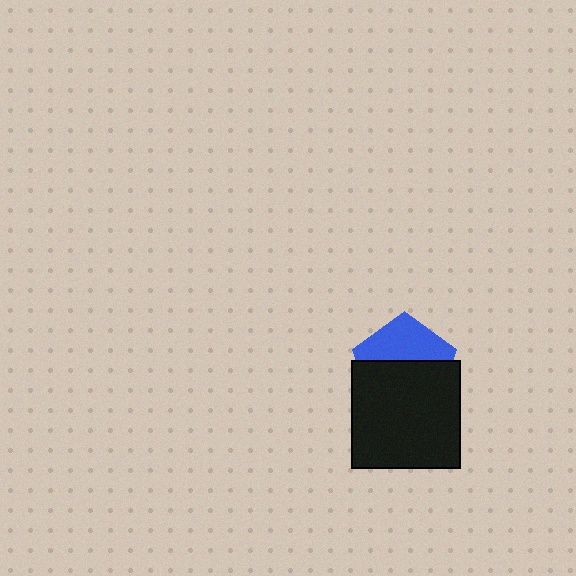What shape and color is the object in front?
The object in front is a black square.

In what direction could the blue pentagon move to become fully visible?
The blue pentagon could move up. That would shift it out from behind the black square entirely.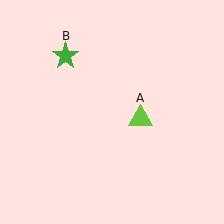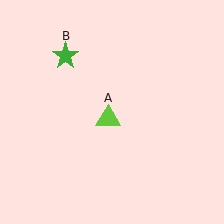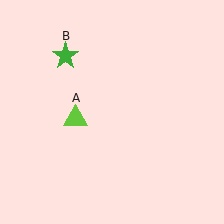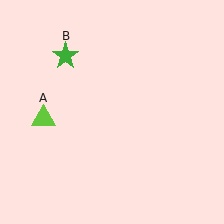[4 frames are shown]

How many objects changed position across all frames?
1 object changed position: lime triangle (object A).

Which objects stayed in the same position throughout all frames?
Green star (object B) remained stationary.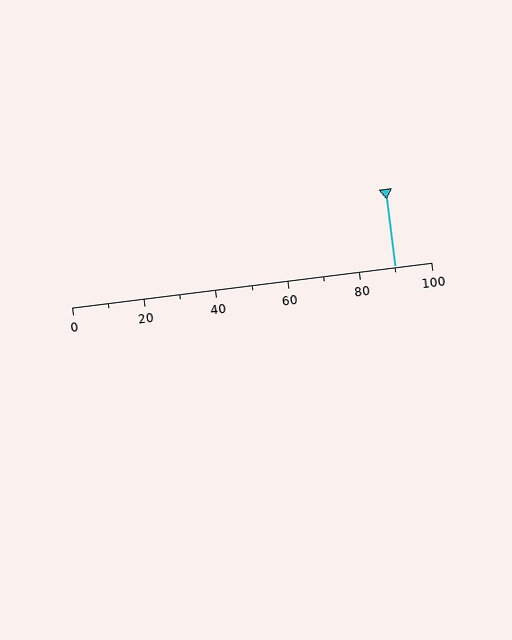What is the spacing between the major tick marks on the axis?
The major ticks are spaced 20 apart.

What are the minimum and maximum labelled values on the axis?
The axis runs from 0 to 100.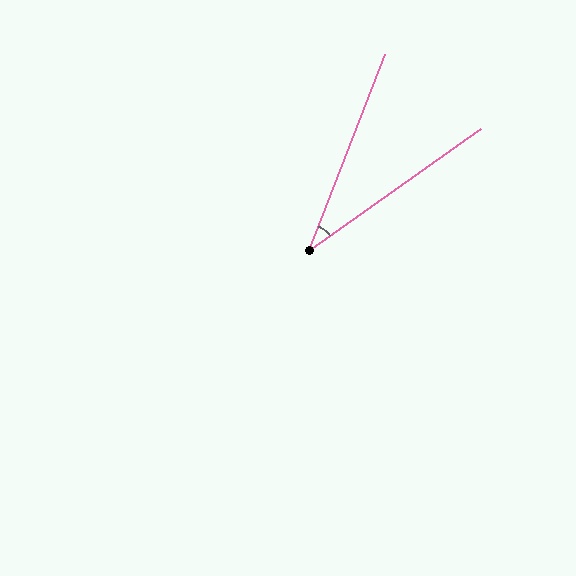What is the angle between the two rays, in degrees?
Approximately 33 degrees.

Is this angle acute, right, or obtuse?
It is acute.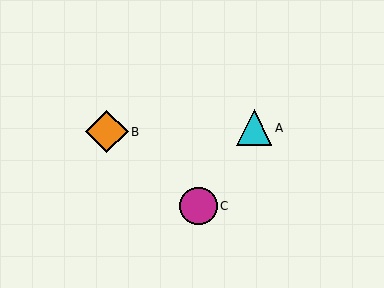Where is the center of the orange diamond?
The center of the orange diamond is at (107, 132).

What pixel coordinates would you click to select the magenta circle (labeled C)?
Click at (199, 206) to select the magenta circle C.